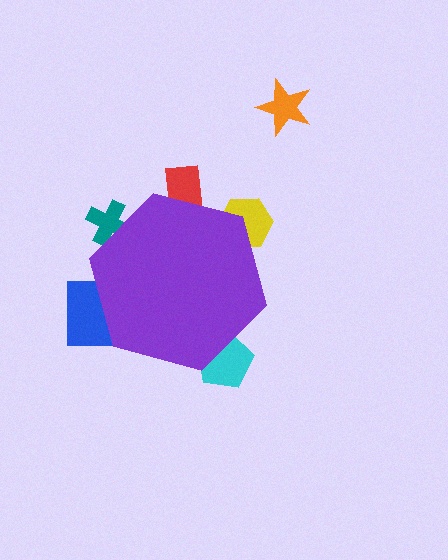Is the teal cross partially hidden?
Yes, the teal cross is partially hidden behind the purple hexagon.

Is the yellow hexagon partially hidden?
Yes, the yellow hexagon is partially hidden behind the purple hexagon.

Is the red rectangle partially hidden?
Yes, the red rectangle is partially hidden behind the purple hexagon.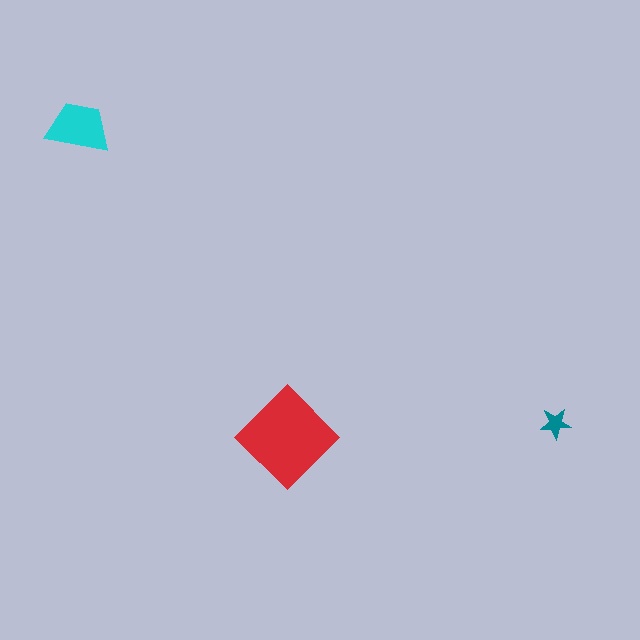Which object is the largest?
The red diamond.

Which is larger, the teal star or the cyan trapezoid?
The cyan trapezoid.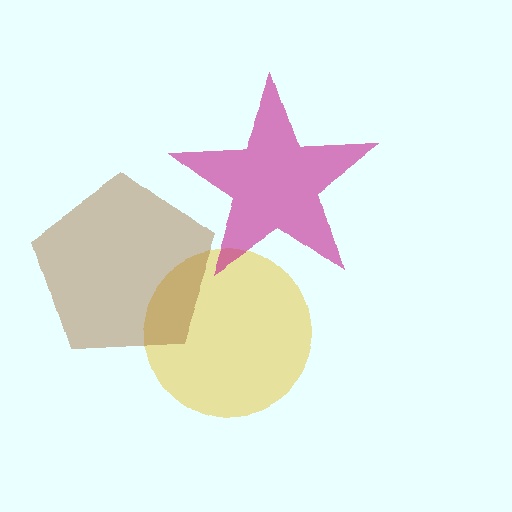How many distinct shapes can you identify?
There are 3 distinct shapes: a yellow circle, a brown pentagon, a magenta star.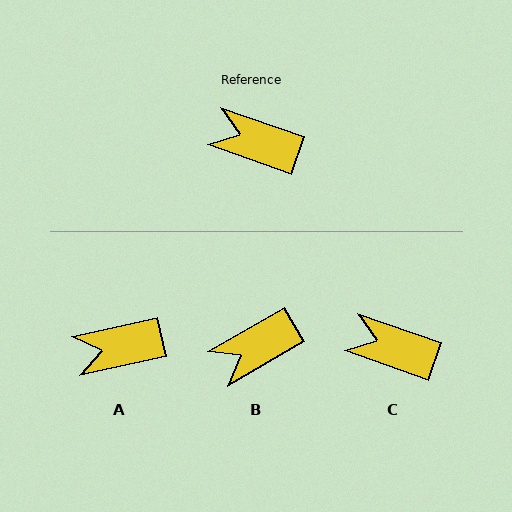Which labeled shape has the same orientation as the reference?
C.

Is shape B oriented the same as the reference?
No, it is off by about 49 degrees.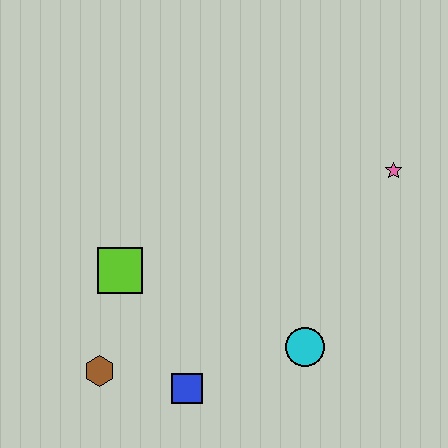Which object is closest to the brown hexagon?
The blue square is closest to the brown hexagon.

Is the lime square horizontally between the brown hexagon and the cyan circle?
Yes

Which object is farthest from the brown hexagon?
The pink star is farthest from the brown hexagon.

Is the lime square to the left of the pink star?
Yes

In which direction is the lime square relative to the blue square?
The lime square is above the blue square.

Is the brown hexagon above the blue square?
Yes